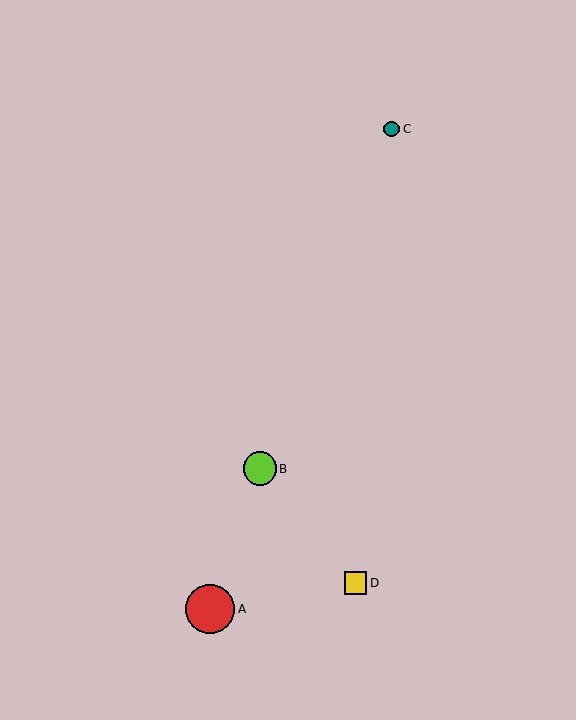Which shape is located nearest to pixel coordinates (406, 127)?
The teal circle (labeled C) at (392, 129) is nearest to that location.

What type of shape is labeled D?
Shape D is a yellow square.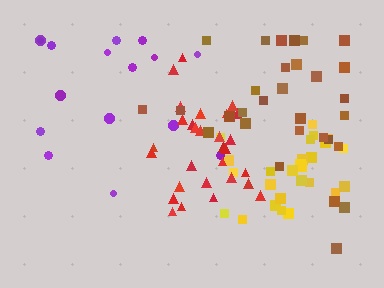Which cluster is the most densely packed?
Red.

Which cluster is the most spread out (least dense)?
Purple.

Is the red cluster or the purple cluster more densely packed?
Red.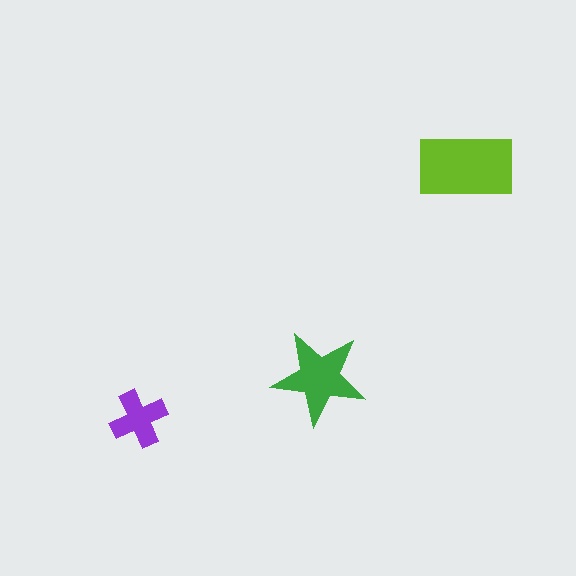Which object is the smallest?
The purple cross.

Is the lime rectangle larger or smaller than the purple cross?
Larger.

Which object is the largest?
The lime rectangle.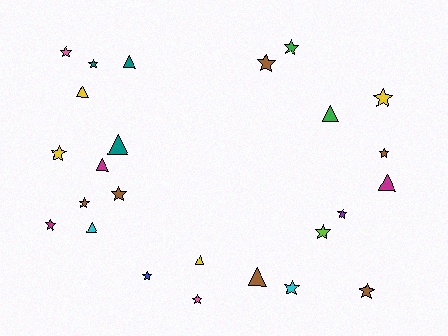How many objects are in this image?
There are 25 objects.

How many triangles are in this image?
There are 9 triangles.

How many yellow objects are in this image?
There are 4 yellow objects.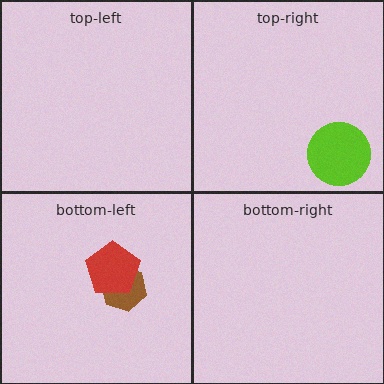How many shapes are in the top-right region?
1.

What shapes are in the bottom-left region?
The brown hexagon, the red pentagon.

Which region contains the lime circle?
The top-right region.